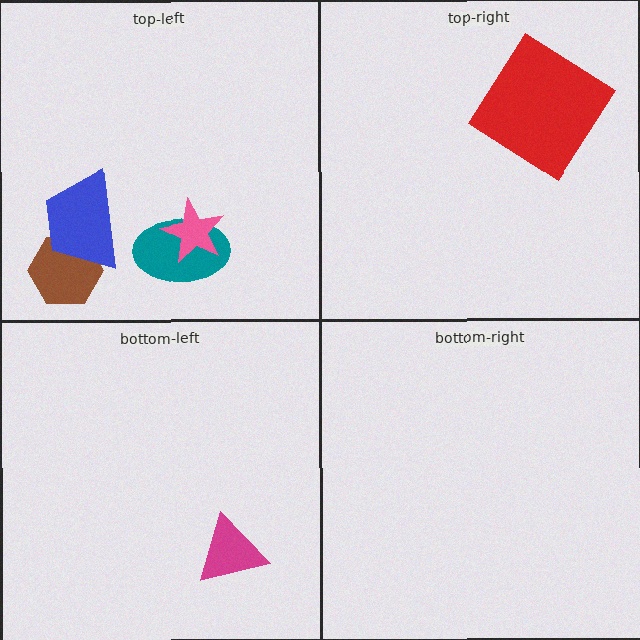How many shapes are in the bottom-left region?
1.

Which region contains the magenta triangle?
The bottom-left region.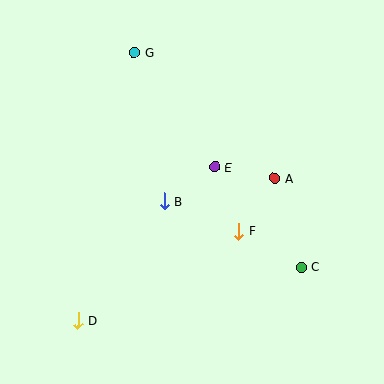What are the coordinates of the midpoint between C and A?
The midpoint between C and A is at (288, 223).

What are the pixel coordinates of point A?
Point A is at (275, 178).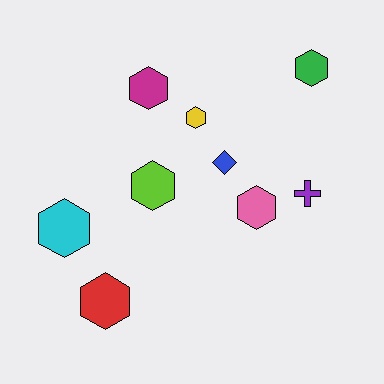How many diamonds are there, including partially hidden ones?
There is 1 diamond.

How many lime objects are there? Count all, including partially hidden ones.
There is 1 lime object.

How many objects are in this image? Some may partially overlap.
There are 9 objects.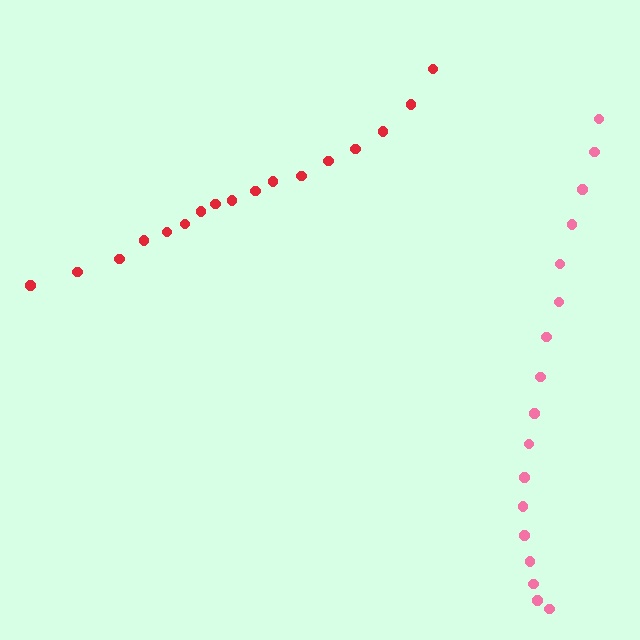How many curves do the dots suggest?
There are 2 distinct paths.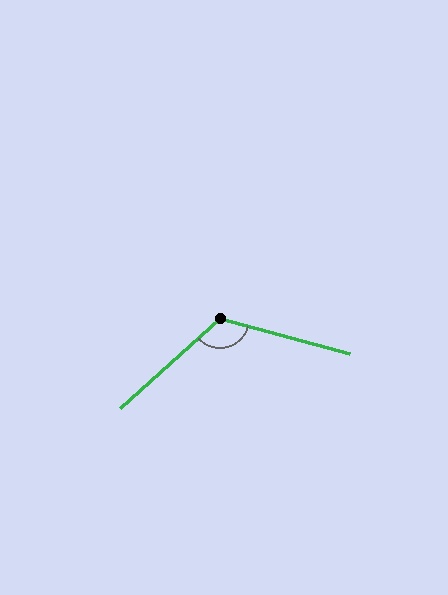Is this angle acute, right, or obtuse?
It is obtuse.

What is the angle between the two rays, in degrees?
Approximately 123 degrees.